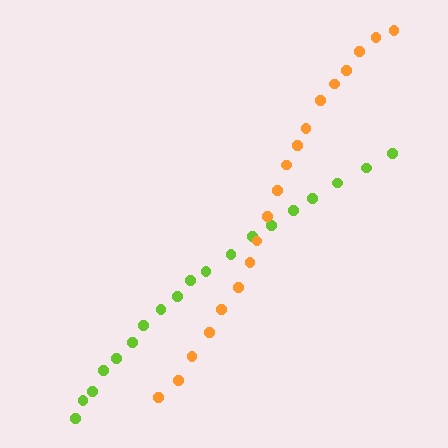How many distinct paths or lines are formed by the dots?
There are 2 distinct paths.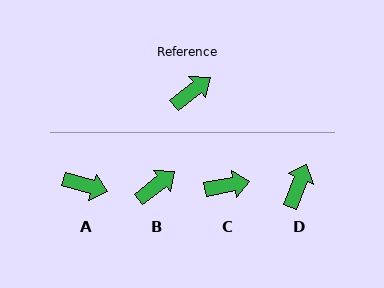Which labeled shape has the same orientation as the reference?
B.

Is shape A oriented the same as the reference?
No, it is off by about 55 degrees.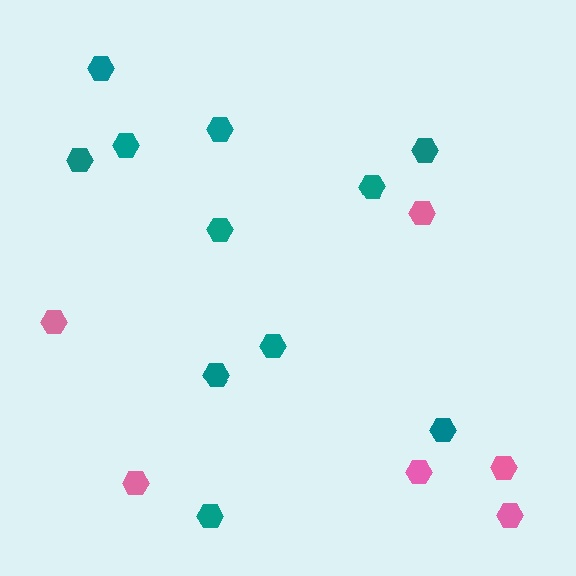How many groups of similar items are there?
There are 2 groups: one group of pink hexagons (6) and one group of teal hexagons (11).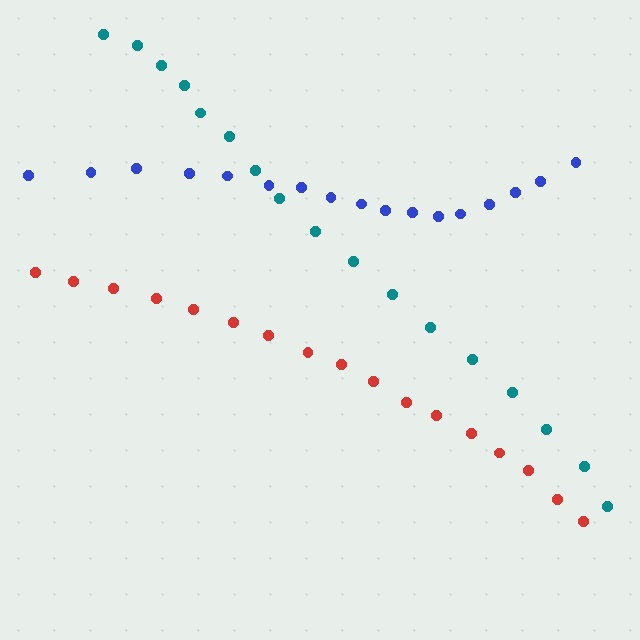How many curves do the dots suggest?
There are 3 distinct paths.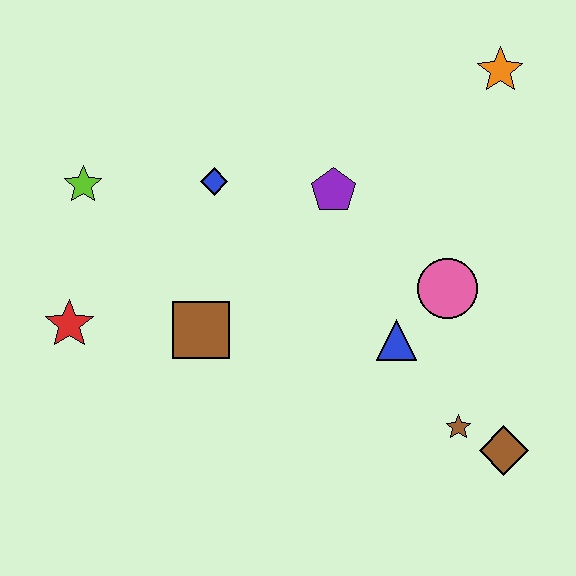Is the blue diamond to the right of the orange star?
No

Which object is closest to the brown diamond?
The brown star is closest to the brown diamond.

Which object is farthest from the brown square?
The orange star is farthest from the brown square.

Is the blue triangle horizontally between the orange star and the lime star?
Yes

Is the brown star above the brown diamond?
Yes